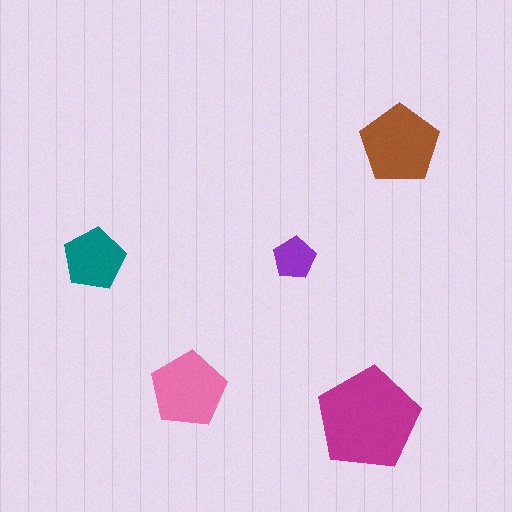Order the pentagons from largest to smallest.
the magenta one, the brown one, the pink one, the teal one, the purple one.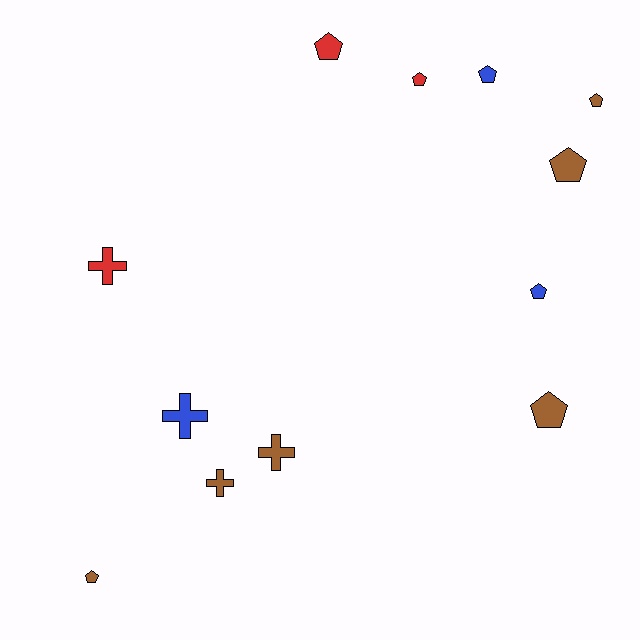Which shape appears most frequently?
Pentagon, with 8 objects.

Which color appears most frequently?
Brown, with 6 objects.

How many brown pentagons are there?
There are 4 brown pentagons.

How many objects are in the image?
There are 12 objects.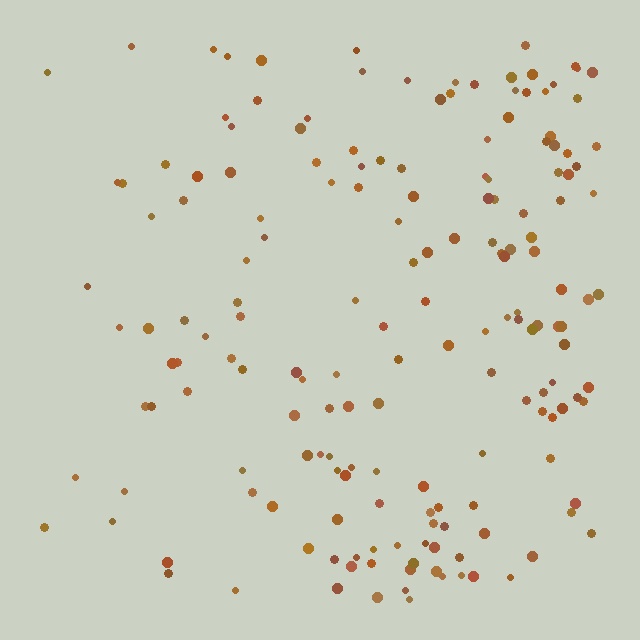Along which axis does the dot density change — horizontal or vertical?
Horizontal.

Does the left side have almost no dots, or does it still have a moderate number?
Still a moderate number, just noticeably fewer than the right.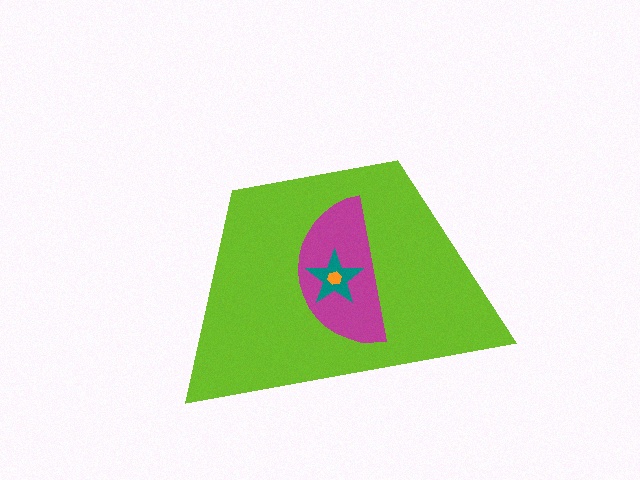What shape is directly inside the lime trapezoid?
The magenta semicircle.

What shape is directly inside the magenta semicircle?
The teal star.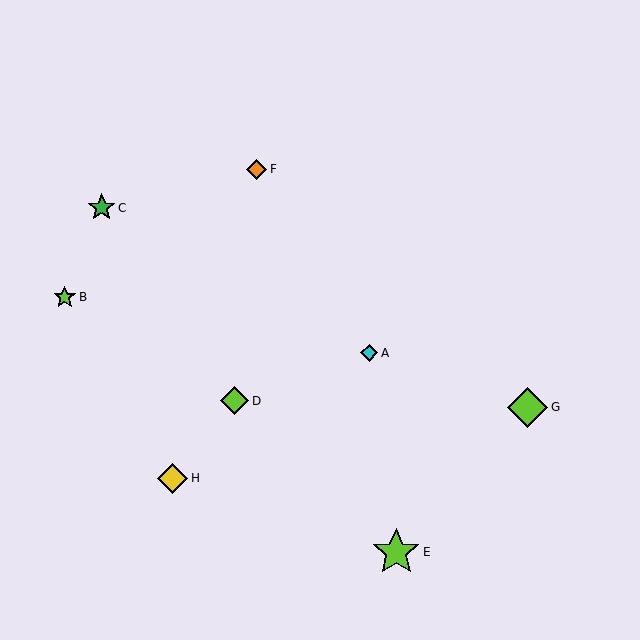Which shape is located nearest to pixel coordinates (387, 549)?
The lime star (labeled E) at (396, 552) is nearest to that location.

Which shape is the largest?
The lime star (labeled E) is the largest.